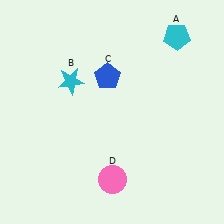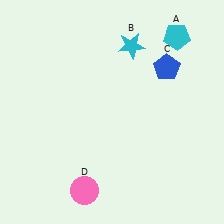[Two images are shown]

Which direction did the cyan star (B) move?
The cyan star (B) moved right.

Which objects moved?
The objects that moved are: the cyan star (B), the blue pentagon (C), the pink circle (D).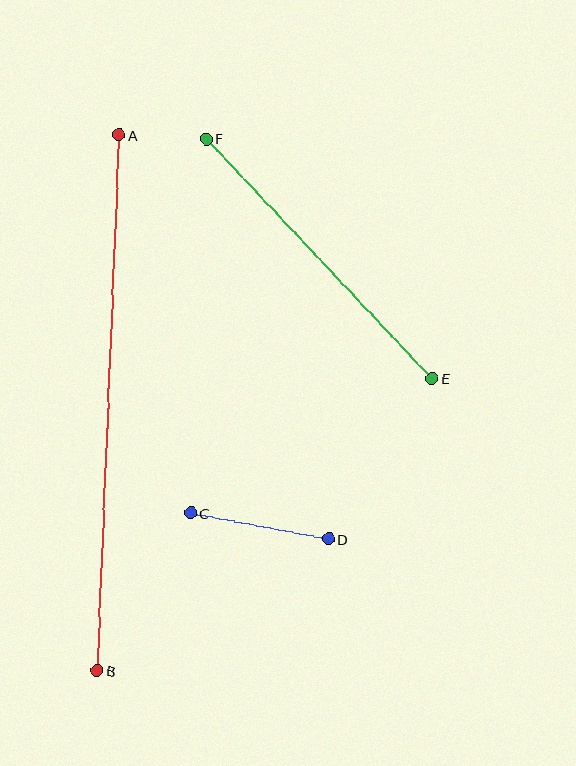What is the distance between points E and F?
The distance is approximately 329 pixels.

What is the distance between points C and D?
The distance is approximately 140 pixels.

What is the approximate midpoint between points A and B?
The midpoint is at approximately (108, 403) pixels.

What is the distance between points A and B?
The distance is approximately 536 pixels.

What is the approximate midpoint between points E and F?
The midpoint is at approximately (319, 259) pixels.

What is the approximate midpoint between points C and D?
The midpoint is at approximately (259, 526) pixels.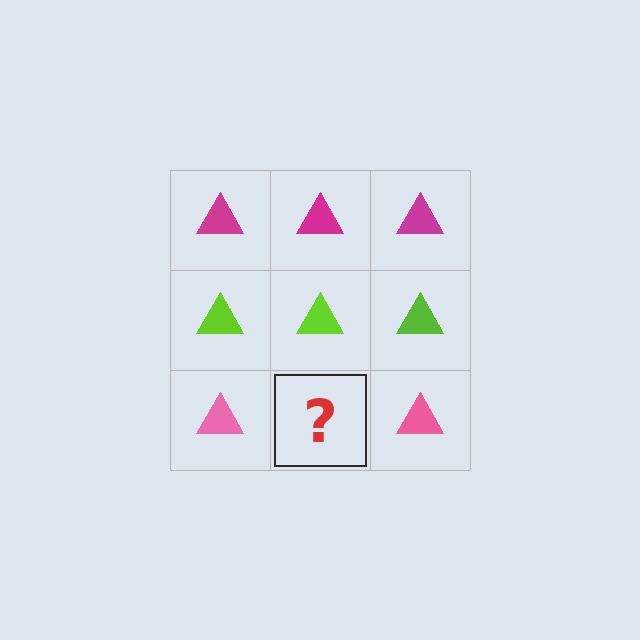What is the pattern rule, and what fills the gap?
The rule is that each row has a consistent color. The gap should be filled with a pink triangle.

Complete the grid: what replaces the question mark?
The question mark should be replaced with a pink triangle.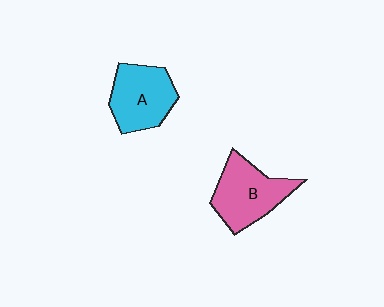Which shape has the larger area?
Shape B (pink).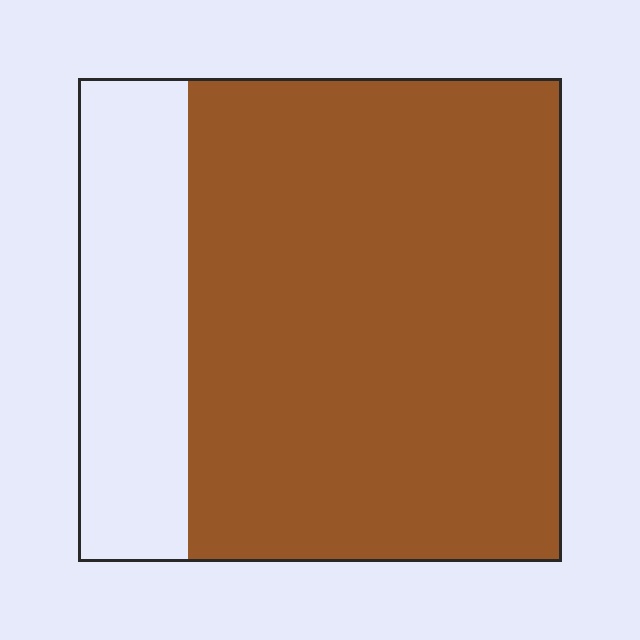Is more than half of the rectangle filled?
Yes.